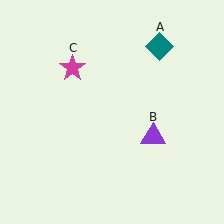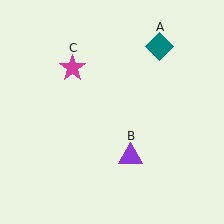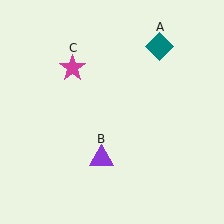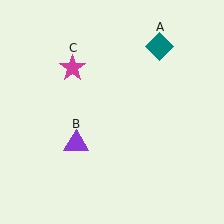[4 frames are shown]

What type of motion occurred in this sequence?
The purple triangle (object B) rotated clockwise around the center of the scene.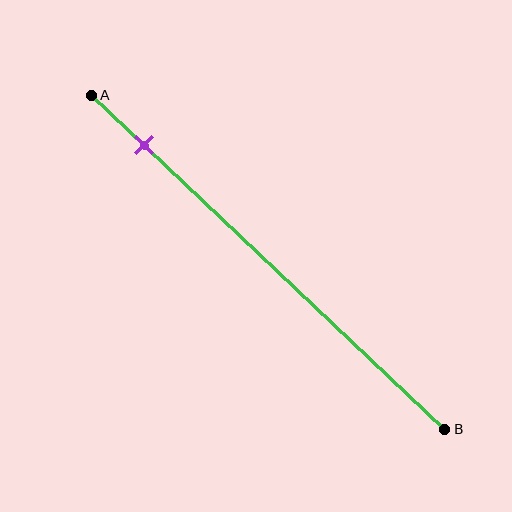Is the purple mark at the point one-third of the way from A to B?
No, the mark is at about 15% from A, not at the 33% one-third point.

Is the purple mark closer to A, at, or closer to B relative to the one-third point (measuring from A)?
The purple mark is closer to point A than the one-third point of segment AB.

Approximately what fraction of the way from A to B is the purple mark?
The purple mark is approximately 15% of the way from A to B.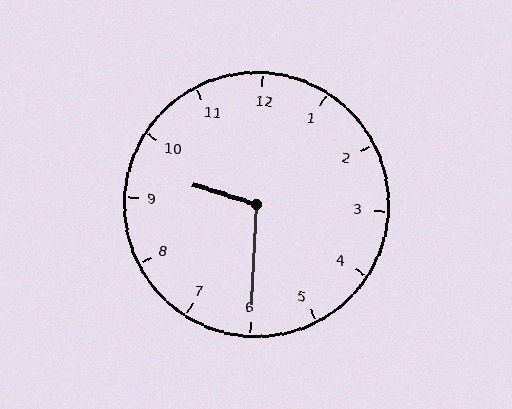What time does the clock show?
9:30.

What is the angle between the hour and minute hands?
Approximately 105 degrees.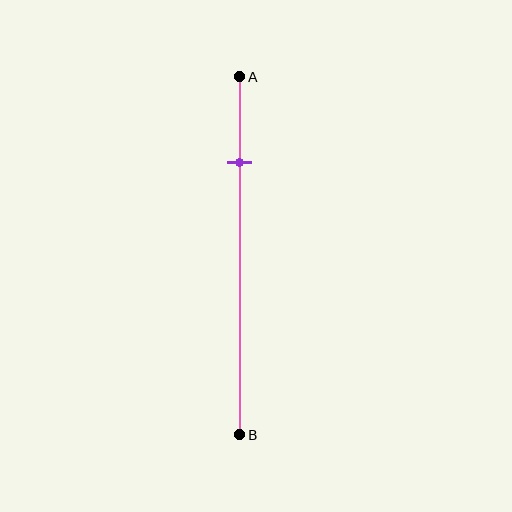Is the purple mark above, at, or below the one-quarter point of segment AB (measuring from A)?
The purple mark is approximately at the one-quarter point of segment AB.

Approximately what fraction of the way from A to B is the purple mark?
The purple mark is approximately 25% of the way from A to B.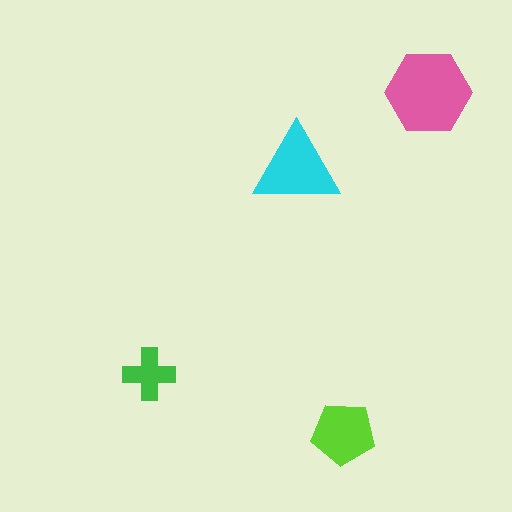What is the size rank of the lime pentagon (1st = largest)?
3rd.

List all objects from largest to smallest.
The pink hexagon, the cyan triangle, the lime pentagon, the green cross.